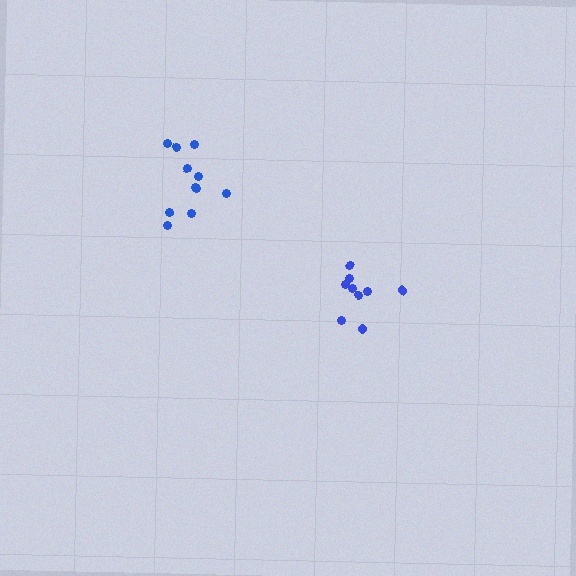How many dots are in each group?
Group 1: 9 dots, Group 2: 11 dots (20 total).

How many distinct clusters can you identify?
There are 2 distinct clusters.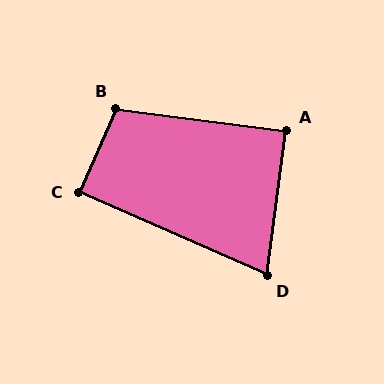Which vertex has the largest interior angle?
B, at approximately 106 degrees.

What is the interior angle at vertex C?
Approximately 90 degrees (approximately right).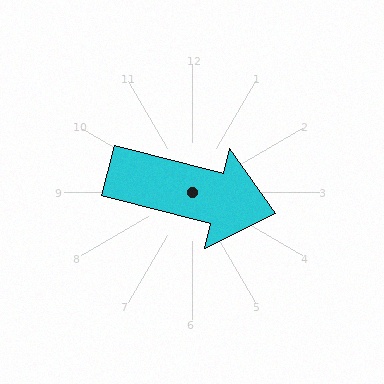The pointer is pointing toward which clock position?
Roughly 3 o'clock.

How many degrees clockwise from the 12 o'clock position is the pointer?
Approximately 104 degrees.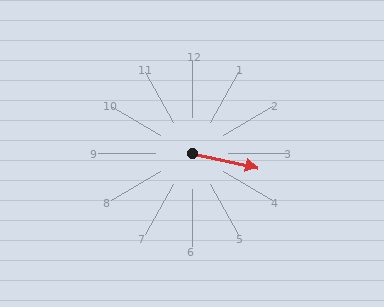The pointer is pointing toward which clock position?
Roughly 3 o'clock.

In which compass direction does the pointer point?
East.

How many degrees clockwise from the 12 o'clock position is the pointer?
Approximately 102 degrees.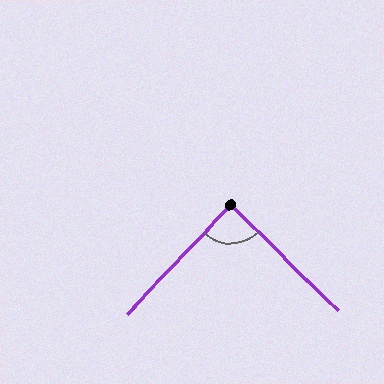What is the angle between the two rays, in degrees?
Approximately 89 degrees.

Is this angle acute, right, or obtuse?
It is approximately a right angle.